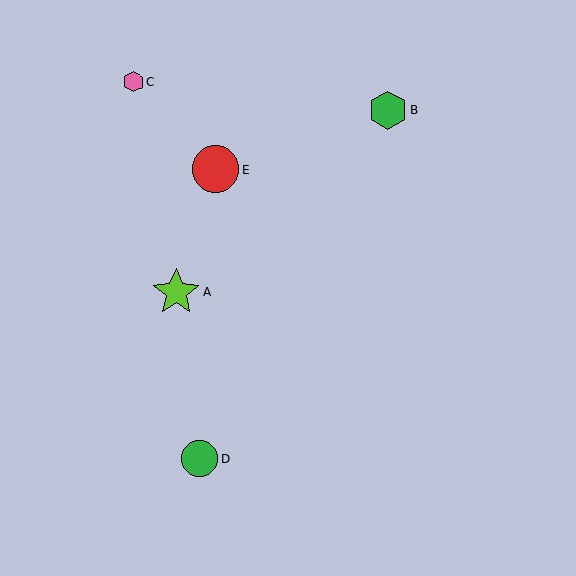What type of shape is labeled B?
Shape B is a green hexagon.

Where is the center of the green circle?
The center of the green circle is at (200, 459).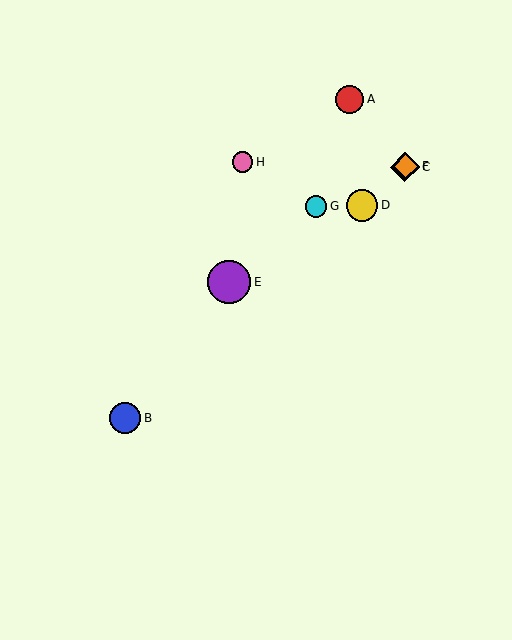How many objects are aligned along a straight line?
4 objects (B, C, D, F) are aligned along a straight line.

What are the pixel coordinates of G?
Object G is at (316, 206).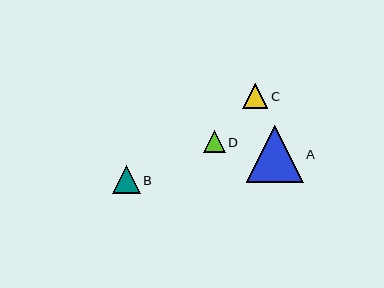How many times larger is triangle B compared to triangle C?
Triangle B is approximately 1.1 times the size of triangle C.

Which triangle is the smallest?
Triangle D is the smallest with a size of approximately 22 pixels.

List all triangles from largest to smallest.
From largest to smallest: A, B, C, D.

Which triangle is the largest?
Triangle A is the largest with a size of approximately 57 pixels.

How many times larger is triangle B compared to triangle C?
Triangle B is approximately 1.1 times the size of triangle C.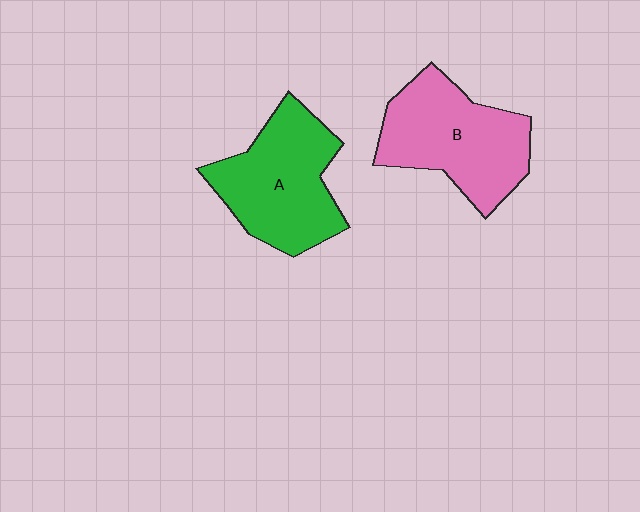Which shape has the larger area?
Shape B (pink).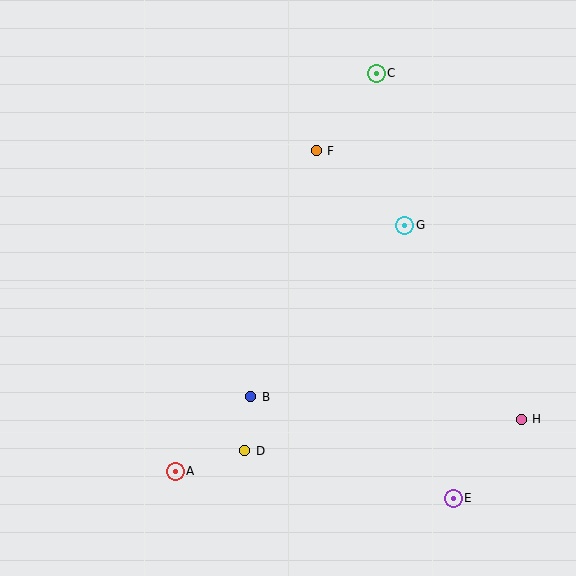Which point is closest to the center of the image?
Point B at (251, 397) is closest to the center.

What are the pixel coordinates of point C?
Point C is at (376, 73).